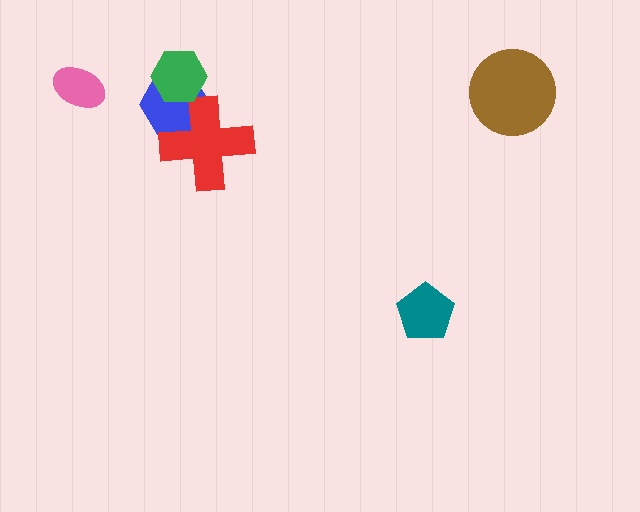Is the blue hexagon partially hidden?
Yes, it is partially covered by another shape.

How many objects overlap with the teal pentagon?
0 objects overlap with the teal pentagon.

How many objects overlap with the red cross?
1 object overlaps with the red cross.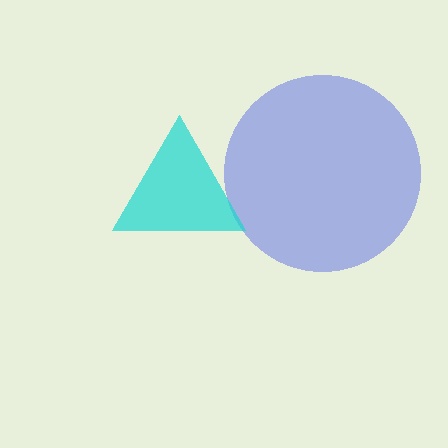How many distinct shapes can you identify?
There are 2 distinct shapes: a blue circle, a cyan triangle.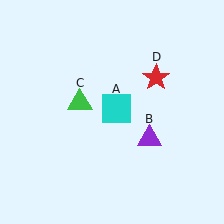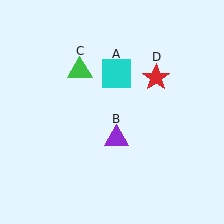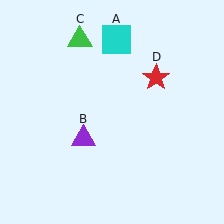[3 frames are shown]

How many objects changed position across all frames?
3 objects changed position: cyan square (object A), purple triangle (object B), green triangle (object C).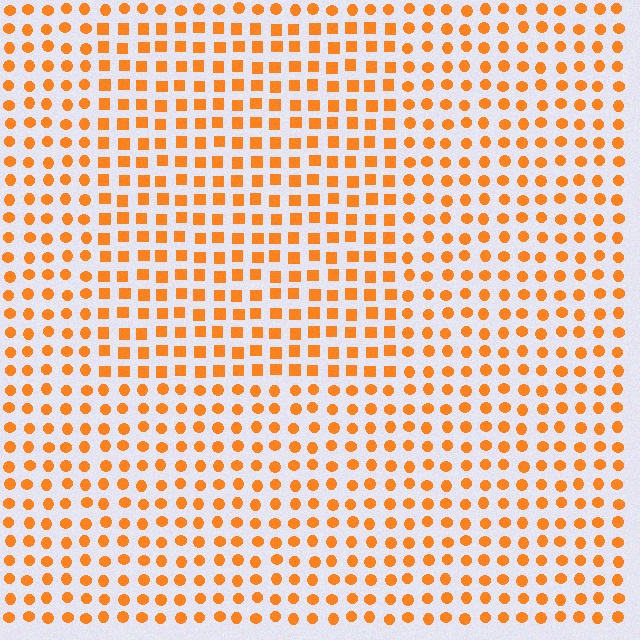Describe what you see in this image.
The image is filled with small orange elements arranged in a uniform grid. A rectangle-shaped region contains squares, while the surrounding area contains circles. The boundary is defined purely by the change in element shape.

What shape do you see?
I see a rectangle.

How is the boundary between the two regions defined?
The boundary is defined by a change in element shape: squares inside vs. circles outside. All elements share the same color and spacing.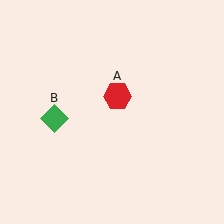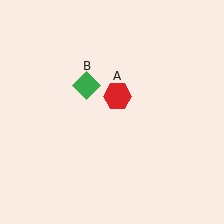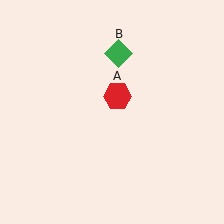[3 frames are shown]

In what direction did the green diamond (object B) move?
The green diamond (object B) moved up and to the right.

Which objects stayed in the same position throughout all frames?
Red hexagon (object A) remained stationary.